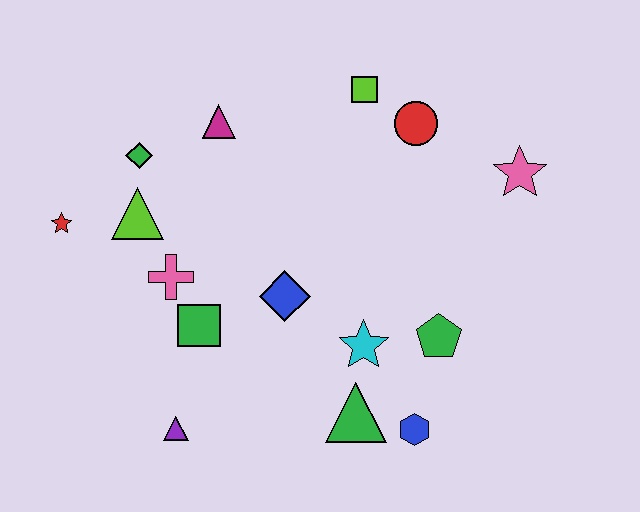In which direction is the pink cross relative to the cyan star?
The pink cross is to the left of the cyan star.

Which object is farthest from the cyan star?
The red star is farthest from the cyan star.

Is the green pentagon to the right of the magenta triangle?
Yes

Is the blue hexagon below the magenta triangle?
Yes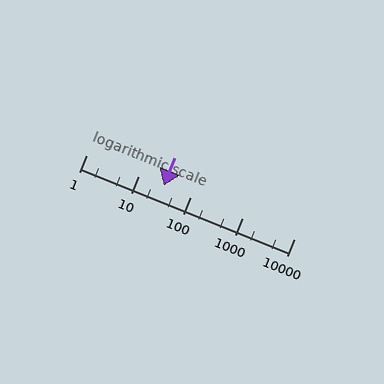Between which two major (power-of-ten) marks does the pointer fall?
The pointer is between 10 and 100.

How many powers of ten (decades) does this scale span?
The scale spans 4 decades, from 1 to 10000.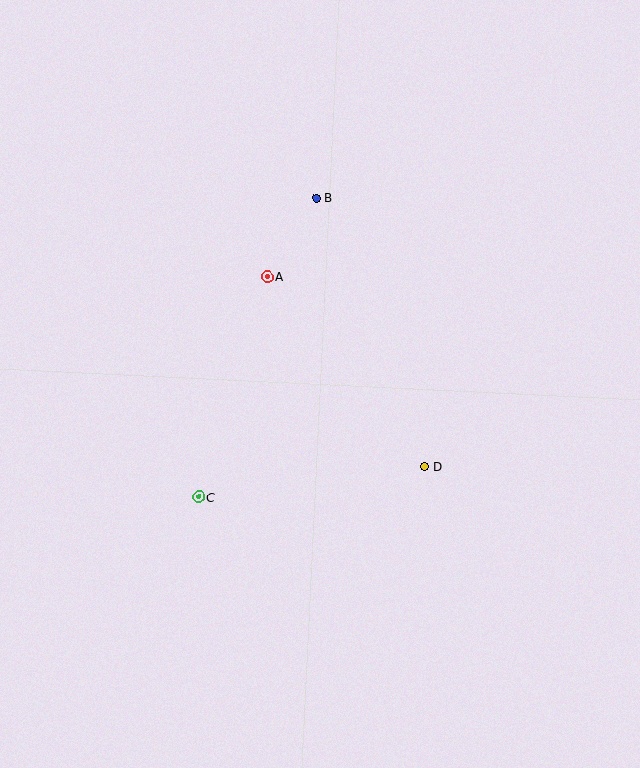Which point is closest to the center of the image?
Point A at (267, 276) is closest to the center.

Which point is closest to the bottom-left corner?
Point C is closest to the bottom-left corner.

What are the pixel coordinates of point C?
Point C is at (199, 497).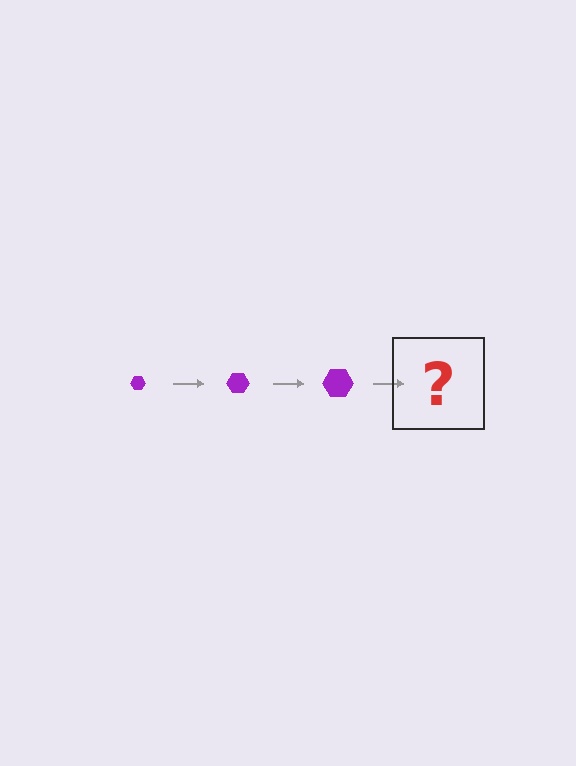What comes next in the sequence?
The next element should be a purple hexagon, larger than the previous one.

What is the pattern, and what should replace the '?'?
The pattern is that the hexagon gets progressively larger each step. The '?' should be a purple hexagon, larger than the previous one.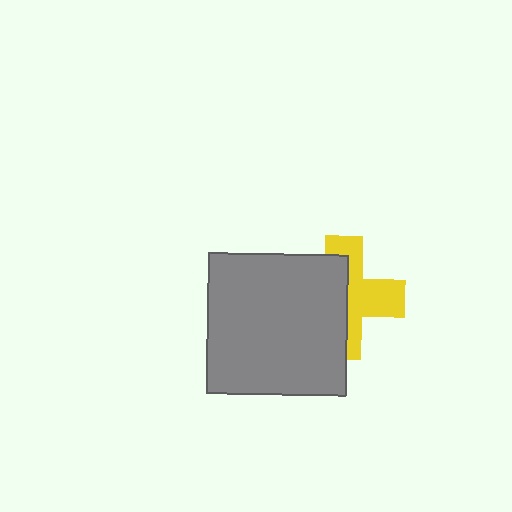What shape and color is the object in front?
The object in front is a gray square.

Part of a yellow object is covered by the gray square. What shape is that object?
It is a cross.